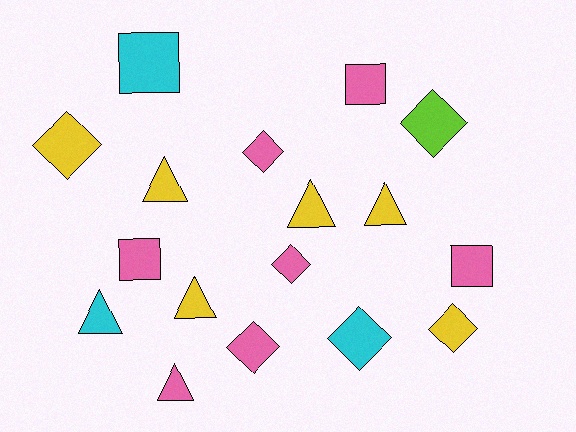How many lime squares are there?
There are no lime squares.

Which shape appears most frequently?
Diamond, with 7 objects.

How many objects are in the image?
There are 17 objects.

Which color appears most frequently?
Pink, with 7 objects.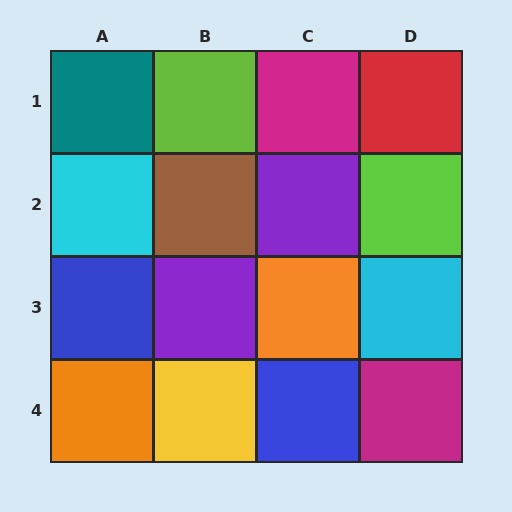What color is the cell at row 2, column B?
Brown.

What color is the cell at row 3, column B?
Purple.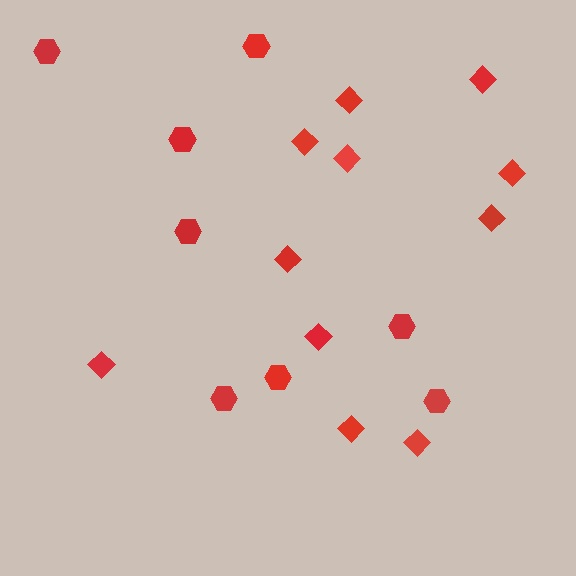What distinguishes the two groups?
There are 2 groups: one group of hexagons (8) and one group of diamonds (11).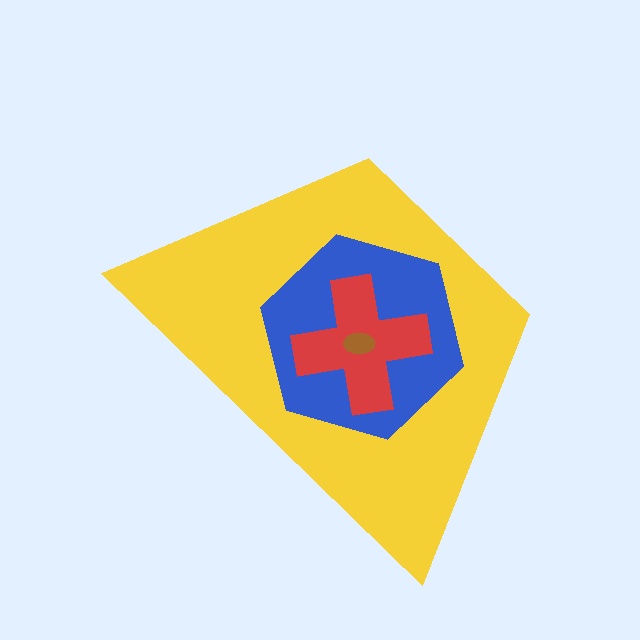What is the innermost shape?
The brown ellipse.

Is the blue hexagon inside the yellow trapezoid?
Yes.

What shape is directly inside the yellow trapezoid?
The blue hexagon.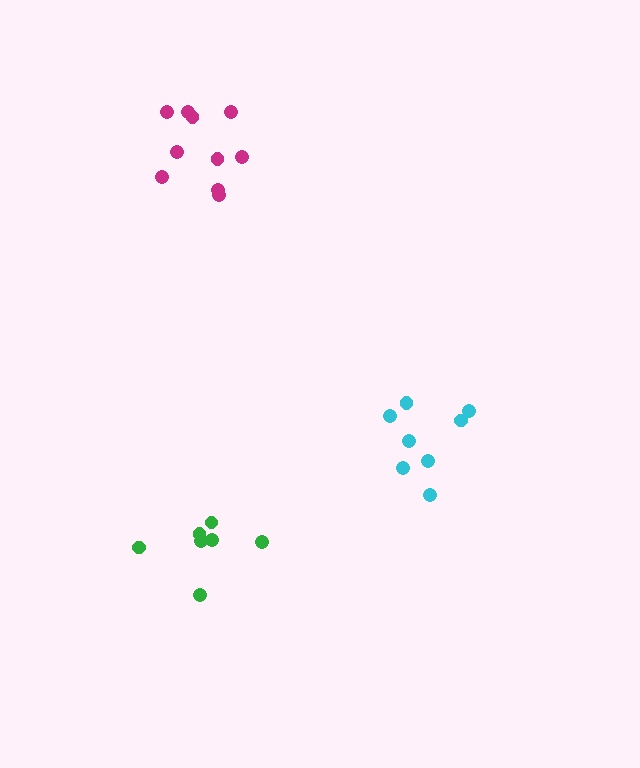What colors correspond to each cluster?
The clusters are colored: magenta, cyan, green.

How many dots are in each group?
Group 1: 10 dots, Group 2: 8 dots, Group 3: 7 dots (25 total).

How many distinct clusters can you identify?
There are 3 distinct clusters.